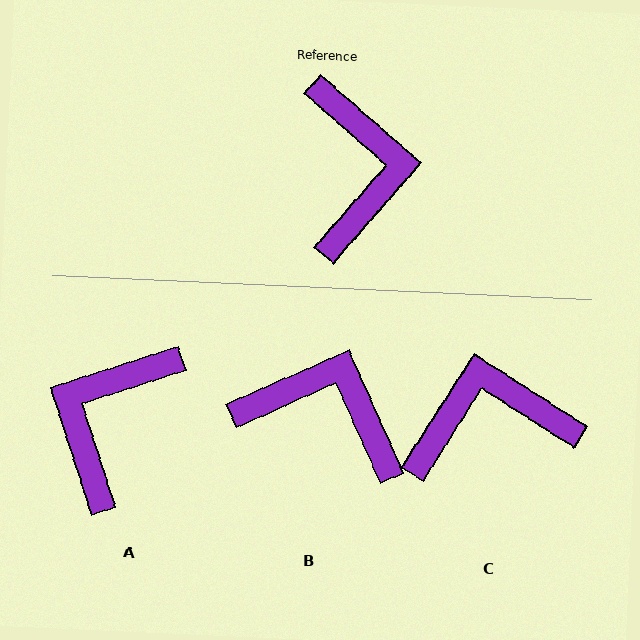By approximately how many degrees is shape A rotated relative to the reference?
Approximately 149 degrees counter-clockwise.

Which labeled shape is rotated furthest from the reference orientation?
A, about 149 degrees away.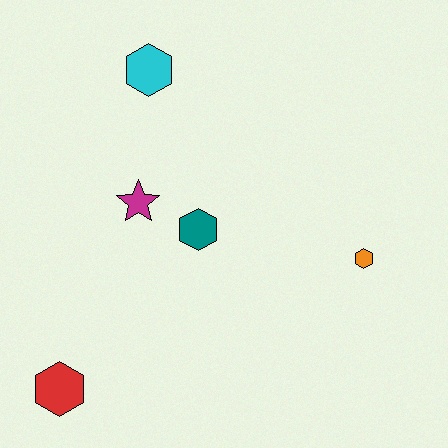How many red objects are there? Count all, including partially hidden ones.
There is 1 red object.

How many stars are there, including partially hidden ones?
There is 1 star.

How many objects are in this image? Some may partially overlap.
There are 5 objects.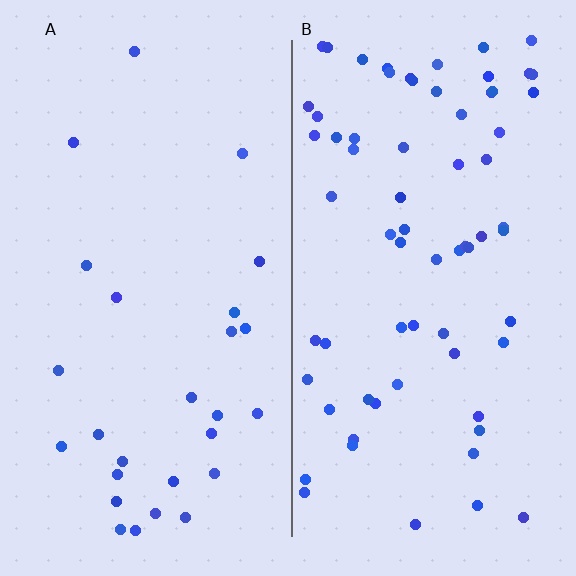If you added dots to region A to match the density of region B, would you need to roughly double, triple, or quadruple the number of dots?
Approximately triple.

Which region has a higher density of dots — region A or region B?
B (the right).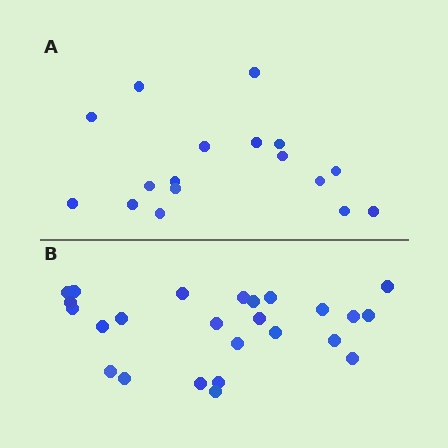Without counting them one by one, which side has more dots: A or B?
Region B (the bottom region) has more dots.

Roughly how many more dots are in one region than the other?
Region B has roughly 8 or so more dots than region A.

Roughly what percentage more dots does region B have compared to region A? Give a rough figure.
About 45% more.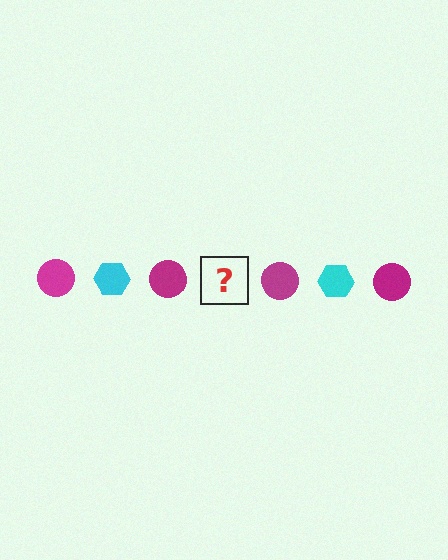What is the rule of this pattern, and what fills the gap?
The rule is that the pattern alternates between magenta circle and cyan hexagon. The gap should be filled with a cyan hexagon.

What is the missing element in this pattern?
The missing element is a cyan hexagon.